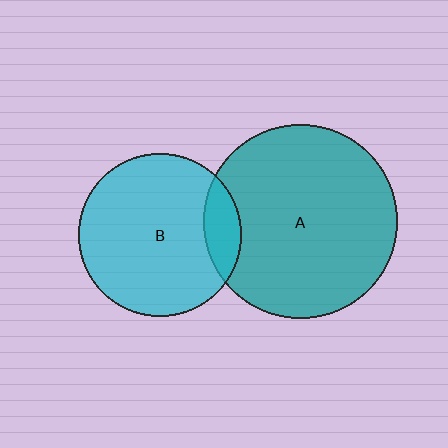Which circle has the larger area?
Circle A (teal).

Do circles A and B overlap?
Yes.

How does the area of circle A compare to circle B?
Approximately 1.4 times.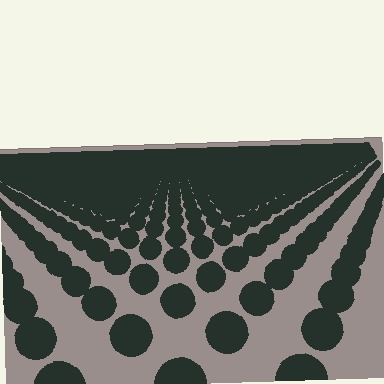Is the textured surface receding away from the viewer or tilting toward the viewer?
The surface is receding away from the viewer. Texture elements get smaller and denser toward the top.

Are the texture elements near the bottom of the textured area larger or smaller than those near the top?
Larger. Near the bottom, elements are closer to the viewer and appear at a bigger on-screen size.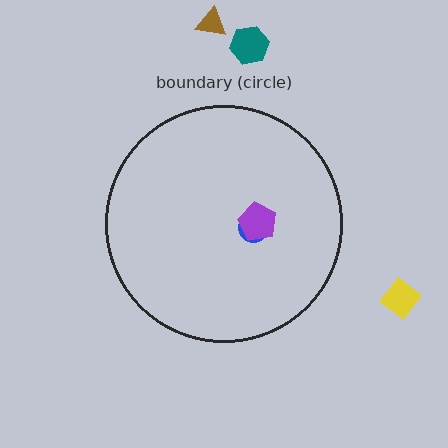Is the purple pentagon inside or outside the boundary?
Inside.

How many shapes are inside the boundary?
2 inside, 3 outside.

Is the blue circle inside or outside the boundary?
Inside.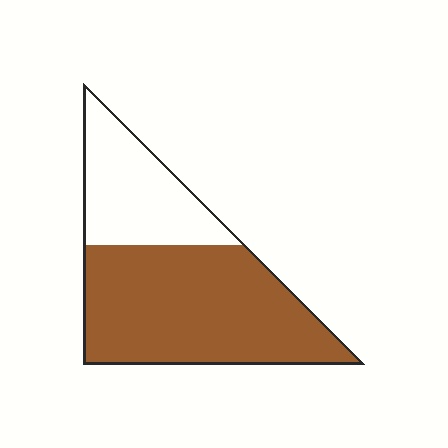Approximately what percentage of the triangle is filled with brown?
Approximately 65%.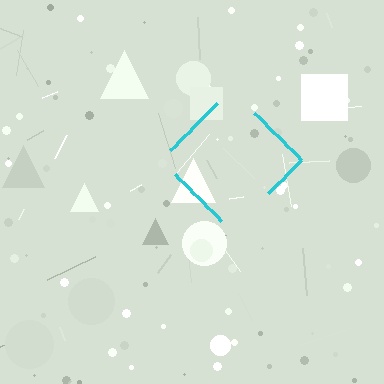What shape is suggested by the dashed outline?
The dashed outline suggests a diamond.